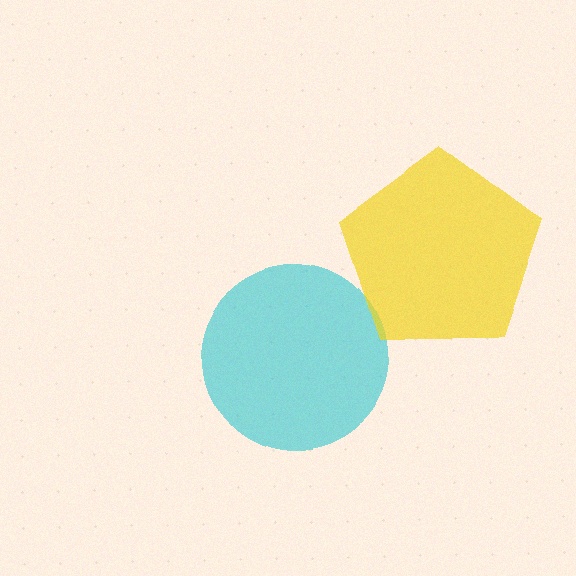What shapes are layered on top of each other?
The layered shapes are: a cyan circle, a yellow pentagon.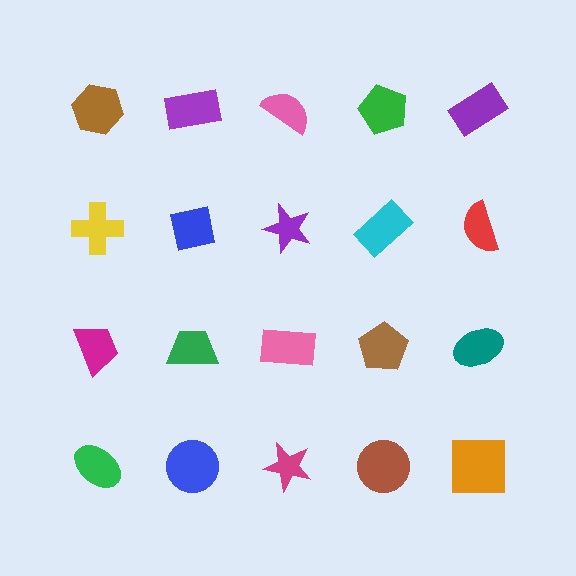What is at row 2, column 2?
A blue square.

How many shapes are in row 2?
5 shapes.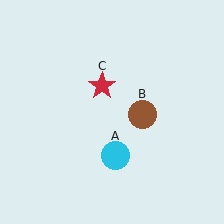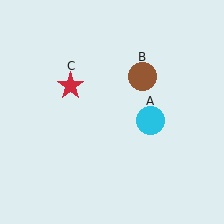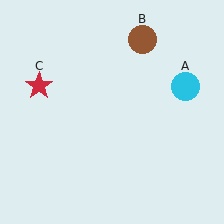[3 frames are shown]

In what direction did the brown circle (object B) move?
The brown circle (object B) moved up.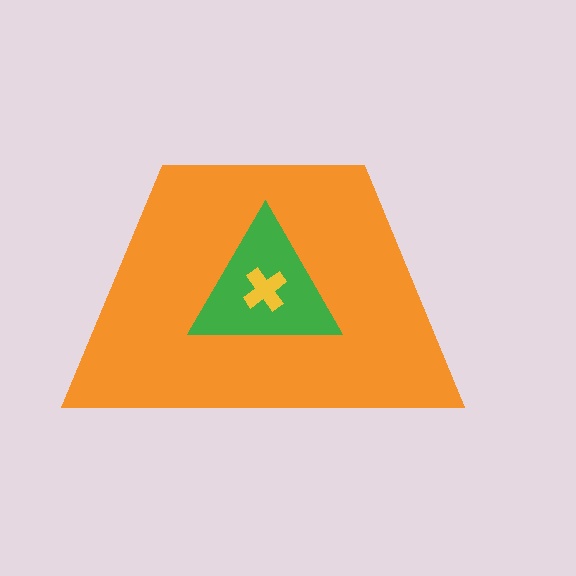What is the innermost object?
The yellow cross.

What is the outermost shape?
The orange trapezoid.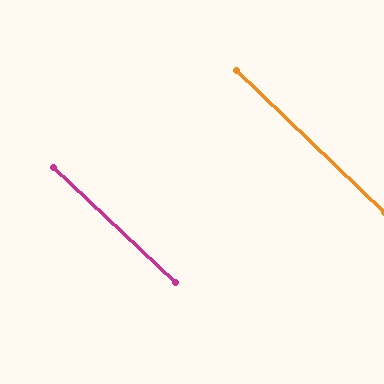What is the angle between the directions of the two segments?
Approximately 0 degrees.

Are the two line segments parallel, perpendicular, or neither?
Parallel — their directions differ by only 0.4°.